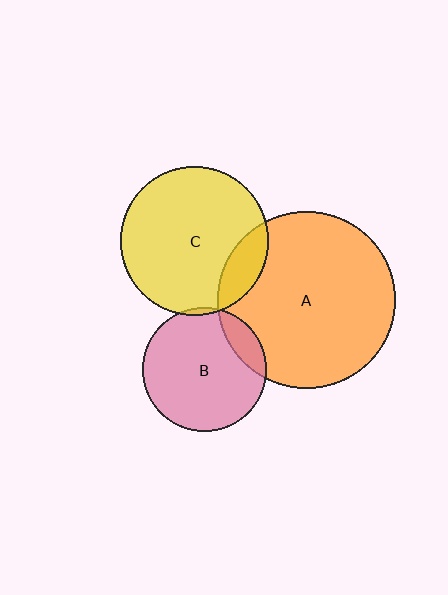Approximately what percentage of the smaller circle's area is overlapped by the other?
Approximately 15%.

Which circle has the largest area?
Circle A (orange).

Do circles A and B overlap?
Yes.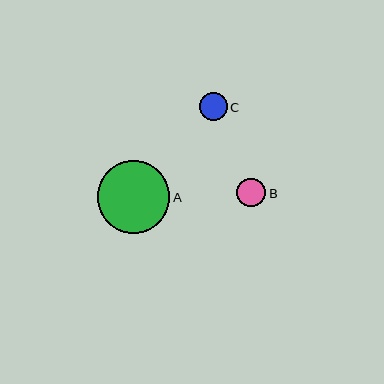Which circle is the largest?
Circle A is the largest with a size of approximately 73 pixels.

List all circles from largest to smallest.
From largest to smallest: A, B, C.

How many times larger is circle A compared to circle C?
Circle A is approximately 2.6 times the size of circle C.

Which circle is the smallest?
Circle C is the smallest with a size of approximately 28 pixels.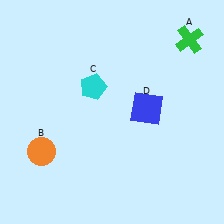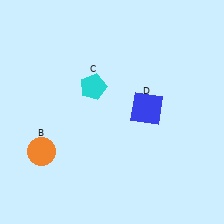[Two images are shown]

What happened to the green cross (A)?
The green cross (A) was removed in Image 2. It was in the top-right area of Image 1.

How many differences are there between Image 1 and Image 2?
There is 1 difference between the two images.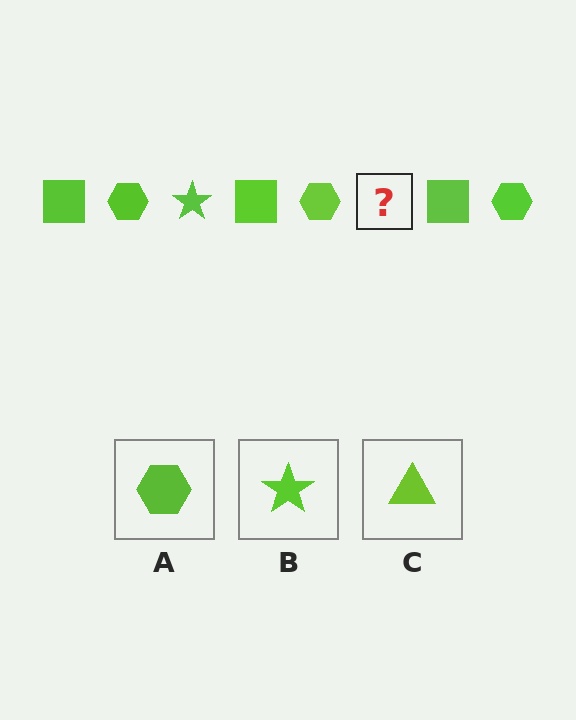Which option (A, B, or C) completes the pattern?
B.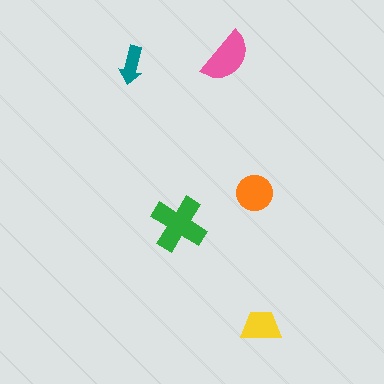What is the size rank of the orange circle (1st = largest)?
3rd.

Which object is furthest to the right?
The yellow trapezoid is rightmost.